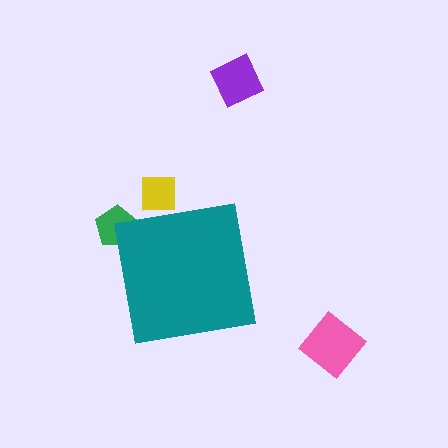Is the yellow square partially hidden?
Yes, the yellow square is partially hidden behind the teal square.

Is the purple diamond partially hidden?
No, the purple diamond is fully visible.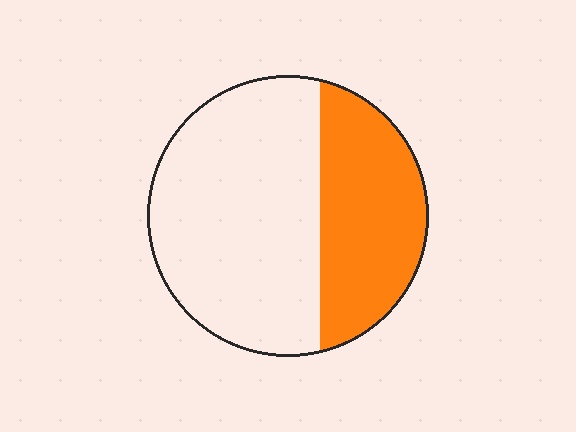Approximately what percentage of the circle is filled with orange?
Approximately 35%.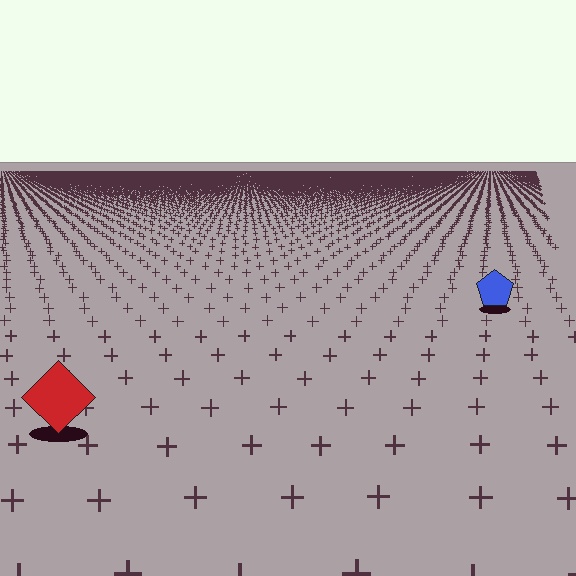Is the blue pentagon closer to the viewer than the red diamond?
No. The red diamond is closer — you can tell from the texture gradient: the ground texture is coarser near it.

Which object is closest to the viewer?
The red diamond is closest. The texture marks near it are larger and more spread out.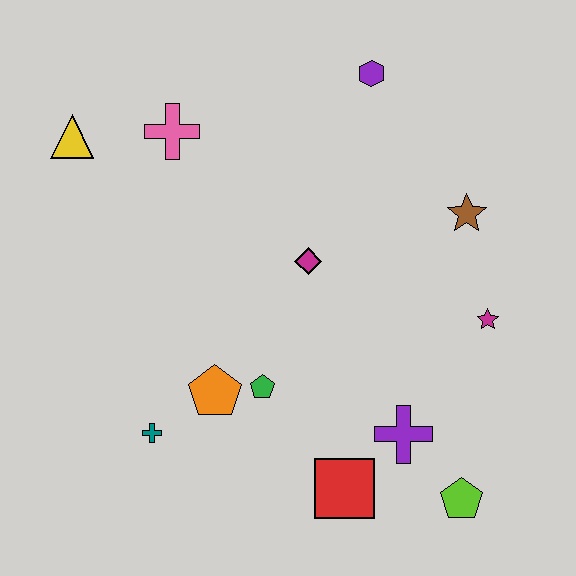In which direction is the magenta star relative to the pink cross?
The magenta star is to the right of the pink cross.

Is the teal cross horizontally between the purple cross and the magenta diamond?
No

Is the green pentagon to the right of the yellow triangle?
Yes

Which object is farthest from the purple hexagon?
The lime pentagon is farthest from the purple hexagon.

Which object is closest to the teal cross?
The orange pentagon is closest to the teal cross.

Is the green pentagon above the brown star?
No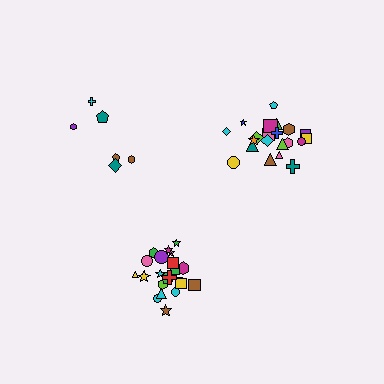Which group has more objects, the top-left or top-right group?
The top-right group.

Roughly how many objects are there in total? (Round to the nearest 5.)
Roughly 50 objects in total.